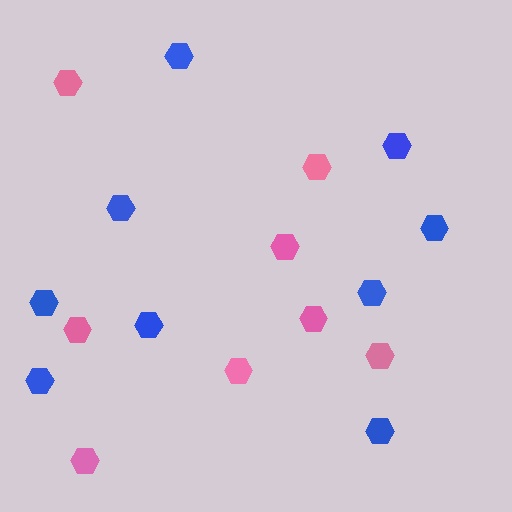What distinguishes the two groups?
There are 2 groups: one group of blue hexagons (9) and one group of pink hexagons (8).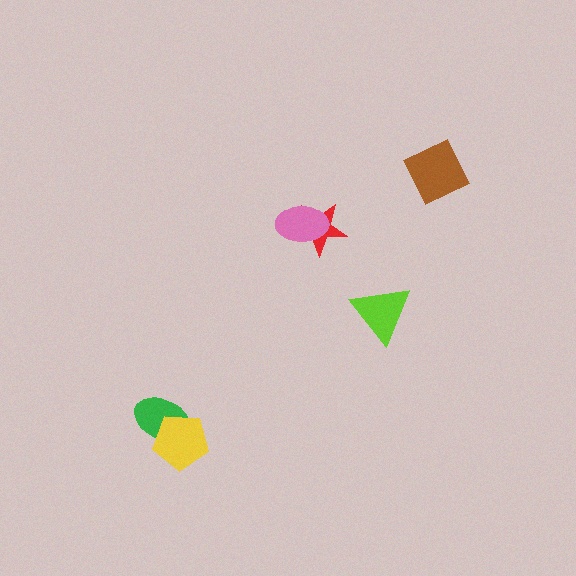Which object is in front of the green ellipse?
The yellow pentagon is in front of the green ellipse.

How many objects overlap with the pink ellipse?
1 object overlaps with the pink ellipse.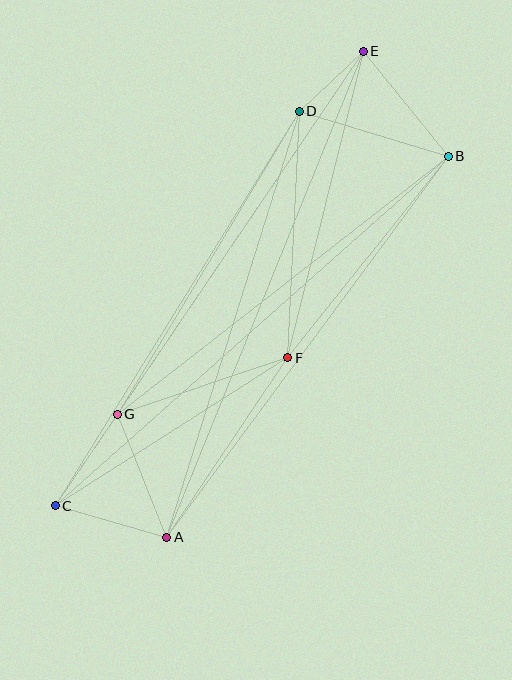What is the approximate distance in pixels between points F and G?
The distance between F and G is approximately 180 pixels.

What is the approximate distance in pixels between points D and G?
The distance between D and G is approximately 354 pixels.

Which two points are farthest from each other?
Points C and E are farthest from each other.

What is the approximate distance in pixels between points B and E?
The distance between B and E is approximately 135 pixels.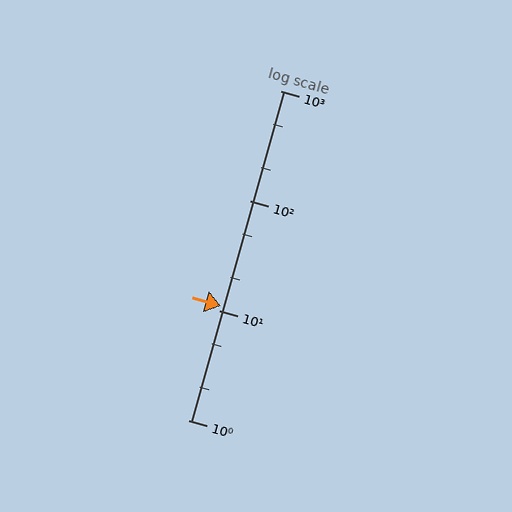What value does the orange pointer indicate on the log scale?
The pointer indicates approximately 11.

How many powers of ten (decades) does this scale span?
The scale spans 3 decades, from 1 to 1000.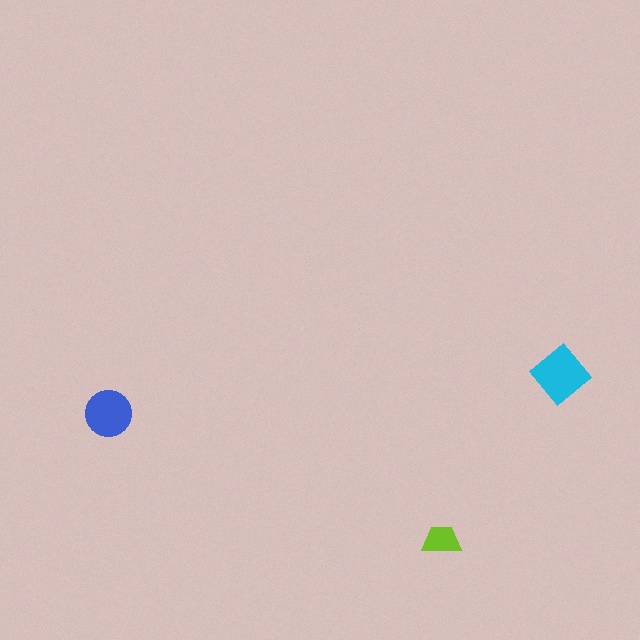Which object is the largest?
The cyan diamond.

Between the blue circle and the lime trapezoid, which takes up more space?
The blue circle.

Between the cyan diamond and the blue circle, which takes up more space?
The cyan diamond.